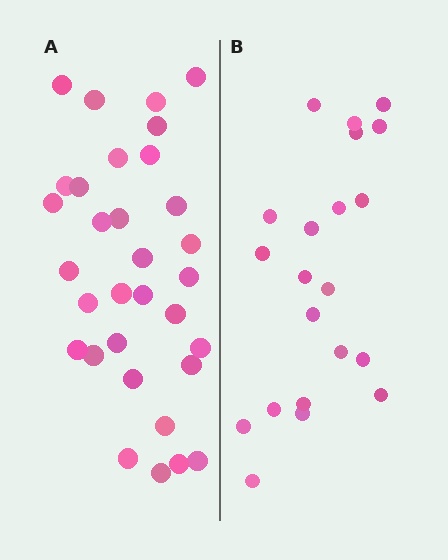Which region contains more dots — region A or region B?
Region A (the left region) has more dots.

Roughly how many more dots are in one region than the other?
Region A has roughly 12 or so more dots than region B.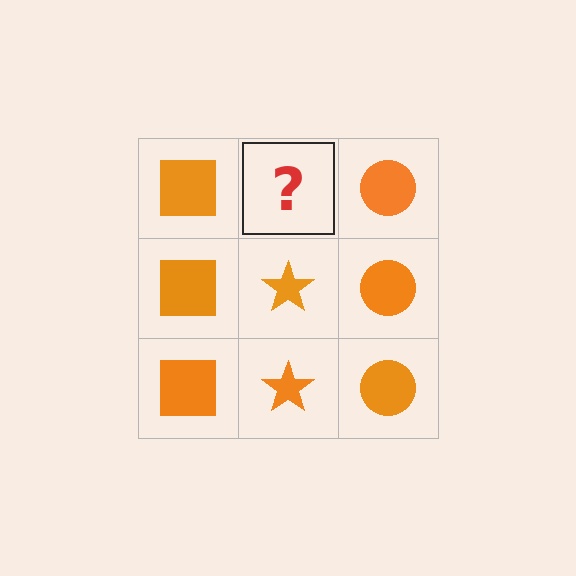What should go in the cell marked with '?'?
The missing cell should contain an orange star.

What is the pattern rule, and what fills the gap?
The rule is that each column has a consistent shape. The gap should be filled with an orange star.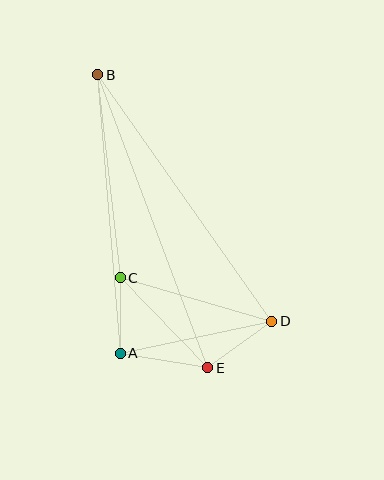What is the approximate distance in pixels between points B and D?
The distance between B and D is approximately 302 pixels.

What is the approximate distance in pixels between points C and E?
The distance between C and E is approximately 125 pixels.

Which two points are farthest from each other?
Points B and E are farthest from each other.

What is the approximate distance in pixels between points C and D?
The distance between C and D is approximately 157 pixels.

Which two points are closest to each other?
Points A and C are closest to each other.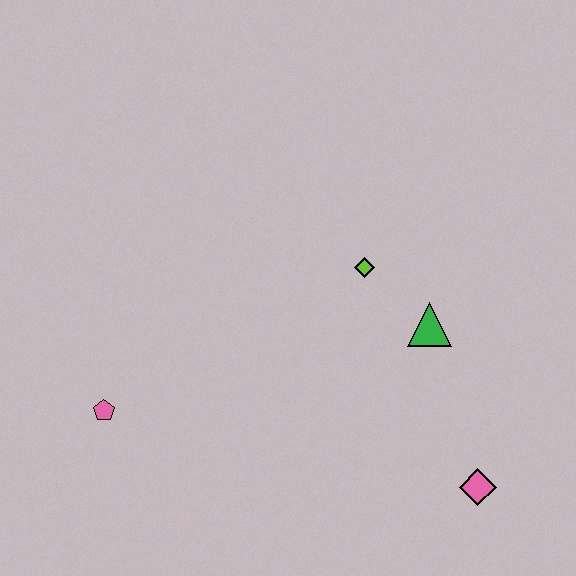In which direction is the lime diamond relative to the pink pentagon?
The lime diamond is to the right of the pink pentagon.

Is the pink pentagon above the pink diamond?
Yes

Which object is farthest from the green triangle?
The pink pentagon is farthest from the green triangle.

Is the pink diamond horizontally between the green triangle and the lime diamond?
No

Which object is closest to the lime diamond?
The green triangle is closest to the lime diamond.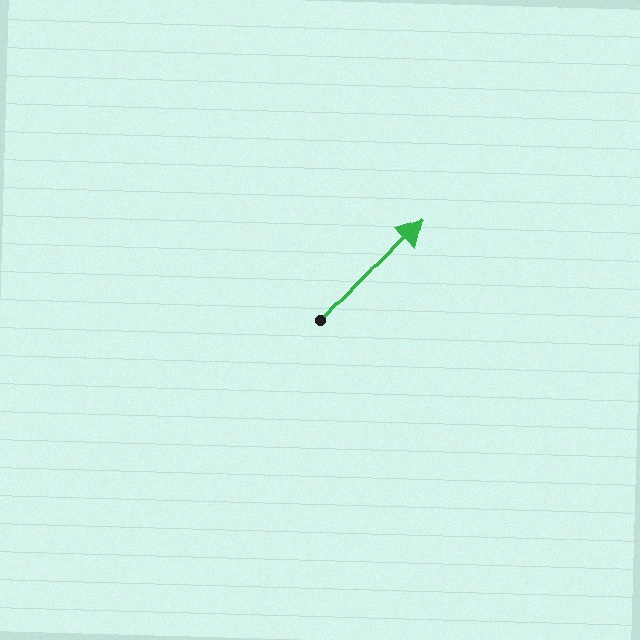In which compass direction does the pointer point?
Northeast.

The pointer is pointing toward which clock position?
Roughly 1 o'clock.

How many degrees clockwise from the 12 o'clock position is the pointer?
Approximately 44 degrees.